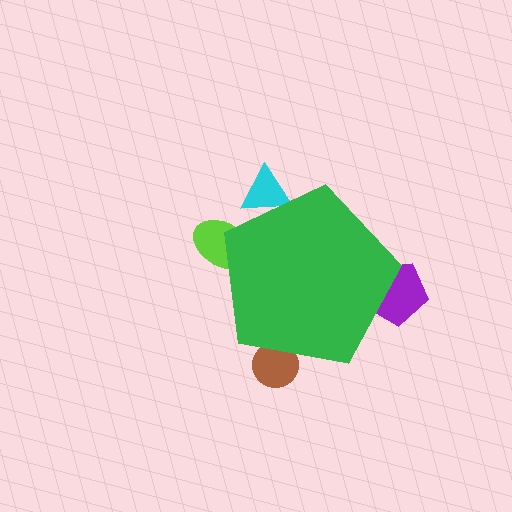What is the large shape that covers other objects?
A green pentagon.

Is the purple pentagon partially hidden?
Yes, the purple pentagon is partially hidden behind the green pentagon.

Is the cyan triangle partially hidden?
Yes, the cyan triangle is partially hidden behind the green pentagon.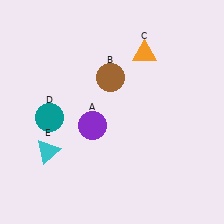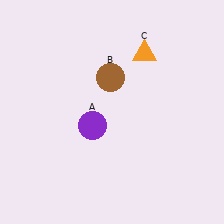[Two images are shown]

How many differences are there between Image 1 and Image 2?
There are 2 differences between the two images.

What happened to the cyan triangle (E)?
The cyan triangle (E) was removed in Image 2. It was in the bottom-left area of Image 1.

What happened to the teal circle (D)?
The teal circle (D) was removed in Image 2. It was in the bottom-left area of Image 1.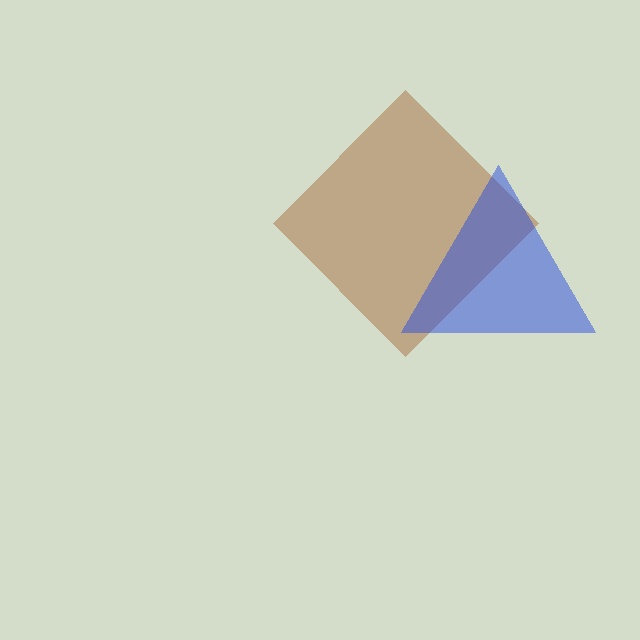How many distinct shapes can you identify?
There are 2 distinct shapes: a brown diamond, a blue triangle.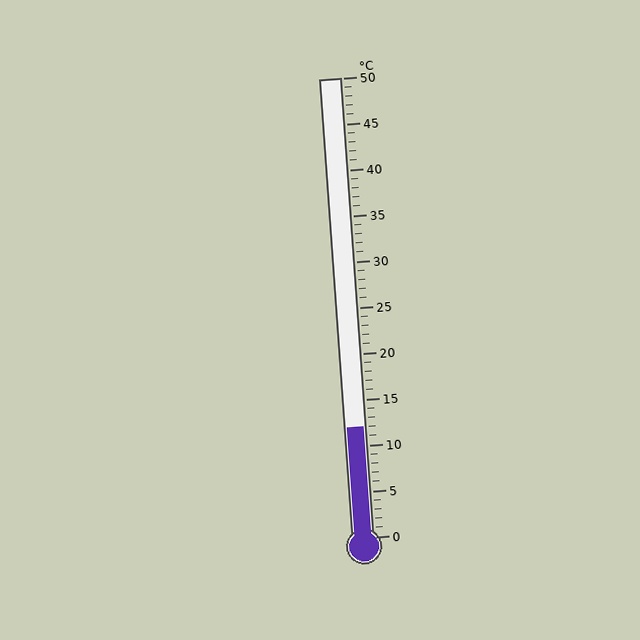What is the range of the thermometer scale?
The thermometer scale ranges from 0°C to 50°C.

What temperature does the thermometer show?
The thermometer shows approximately 12°C.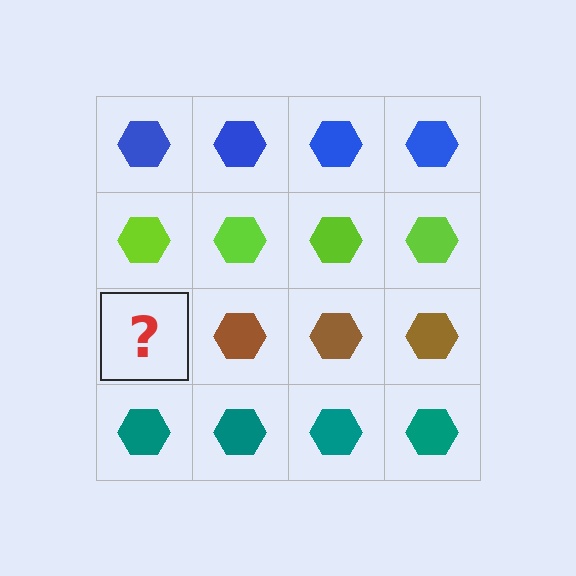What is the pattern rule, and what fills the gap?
The rule is that each row has a consistent color. The gap should be filled with a brown hexagon.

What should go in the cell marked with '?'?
The missing cell should contain a brown hexagon.